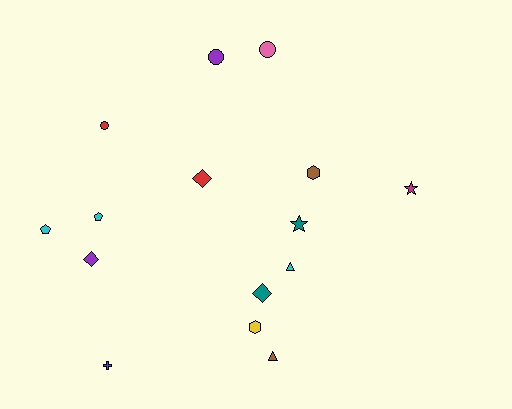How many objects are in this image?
There are 15 objects.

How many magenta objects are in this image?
There is 1 magenta object.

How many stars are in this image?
There are 2 stars.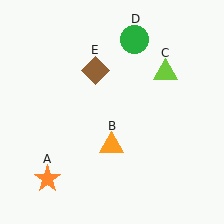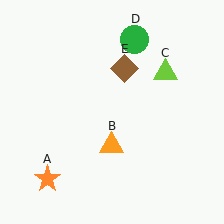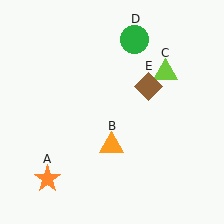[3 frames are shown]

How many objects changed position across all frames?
1 object changed position: brown diamond (object E).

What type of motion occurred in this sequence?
The brown diamond (object E) rotated clockwise around the center of the scene.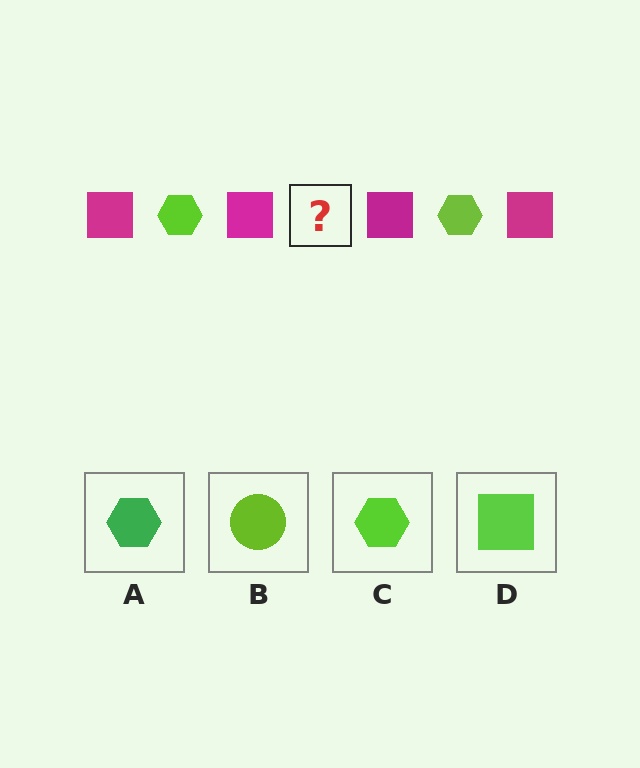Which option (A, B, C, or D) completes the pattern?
C.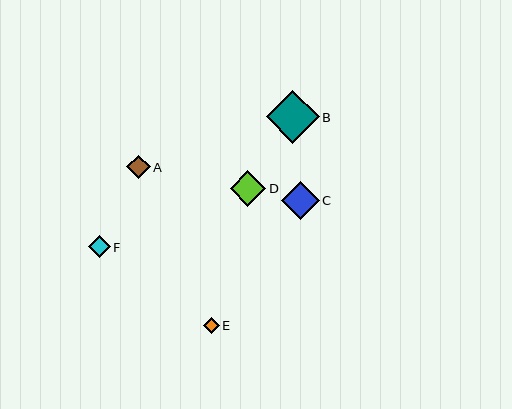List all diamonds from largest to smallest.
From largest to smallest: B, C, D, A, F, E.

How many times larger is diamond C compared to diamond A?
Diamond C is approximately 1.6 times the size of diamond A.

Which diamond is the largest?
Diamond B is the largest with a size of approximately 53 pixels.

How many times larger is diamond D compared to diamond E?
Diamond D is approximately 2.3 times the size of diamond E.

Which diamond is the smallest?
Diamond E is the smallest with a size of approximately 16 pixels.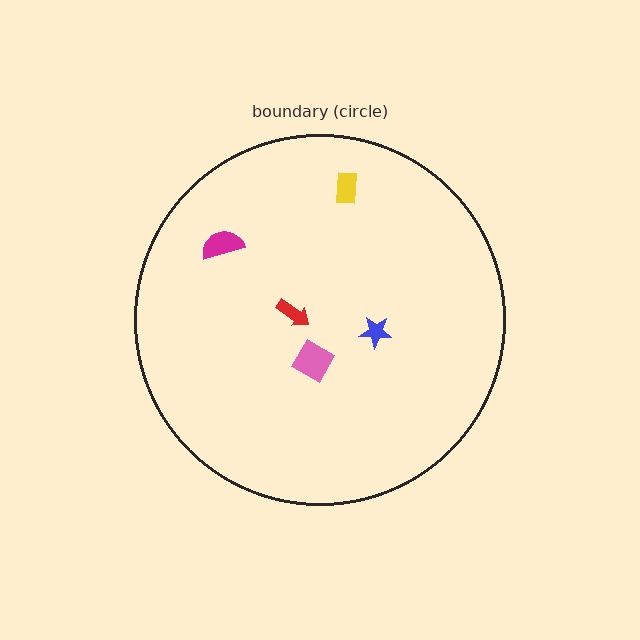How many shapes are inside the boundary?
5 inside, 0 outside.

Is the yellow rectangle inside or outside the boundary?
Inside.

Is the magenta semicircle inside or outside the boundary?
Inside.